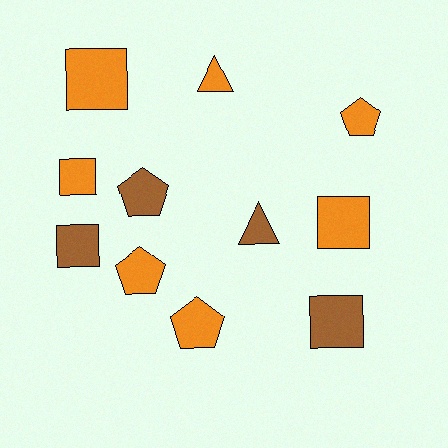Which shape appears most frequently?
Square, with 5 objects.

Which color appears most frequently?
Orange, with 7 objects.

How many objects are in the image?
There are 11 objects.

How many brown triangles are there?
There is 1 brown triangle.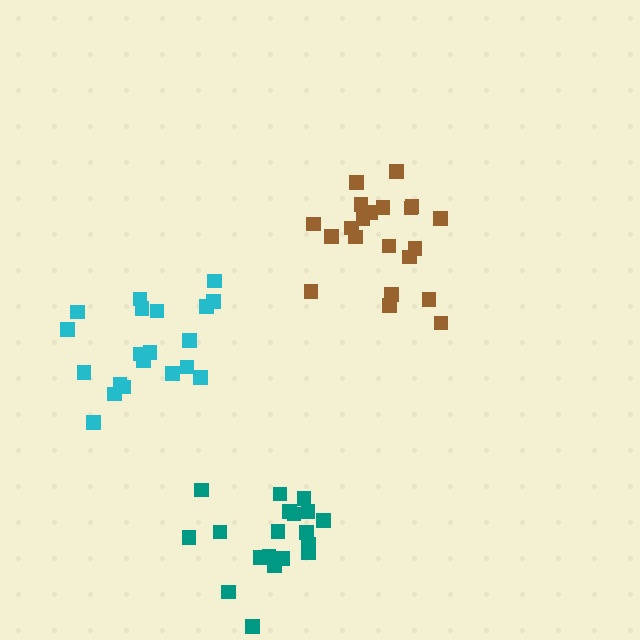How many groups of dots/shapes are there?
There are 3 groups.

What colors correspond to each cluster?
The clusters are colored: brown, teal, cyan.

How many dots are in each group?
Group 1: 21 dots, Group 2: 19 dots, Group 3: 20 dots (60 total).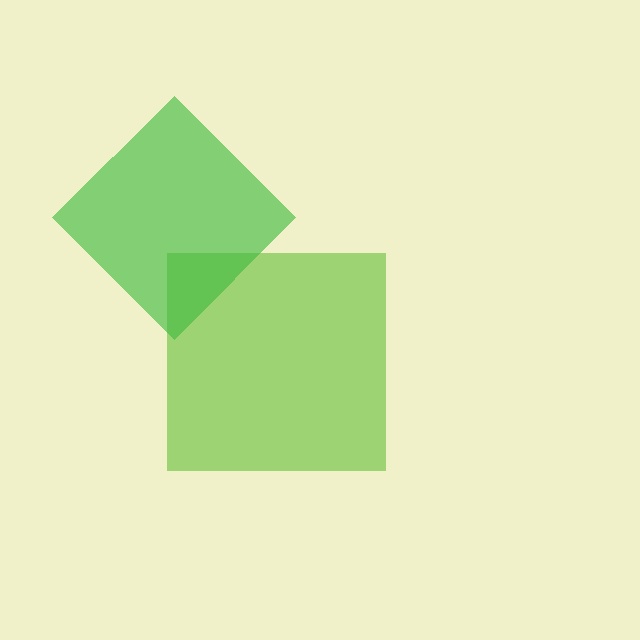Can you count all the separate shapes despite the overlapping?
Yes, there are 2 separate shapes.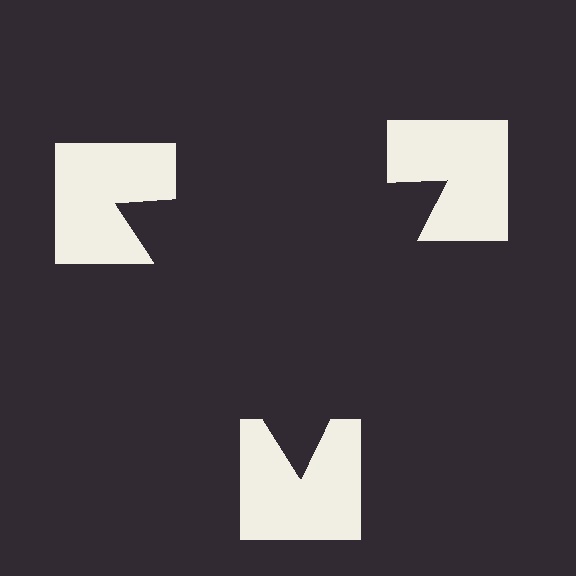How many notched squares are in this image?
There are 3 — one at each vertex of the illusory triangle.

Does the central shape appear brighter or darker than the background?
It typically appears slightly darker than the background, even though no actual brightness change is drawn.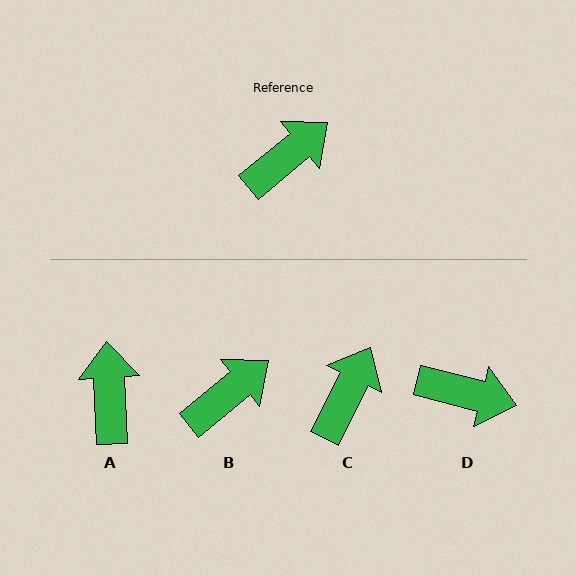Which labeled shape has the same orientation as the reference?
B.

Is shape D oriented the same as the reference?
No, it is off by about 54 degrees.